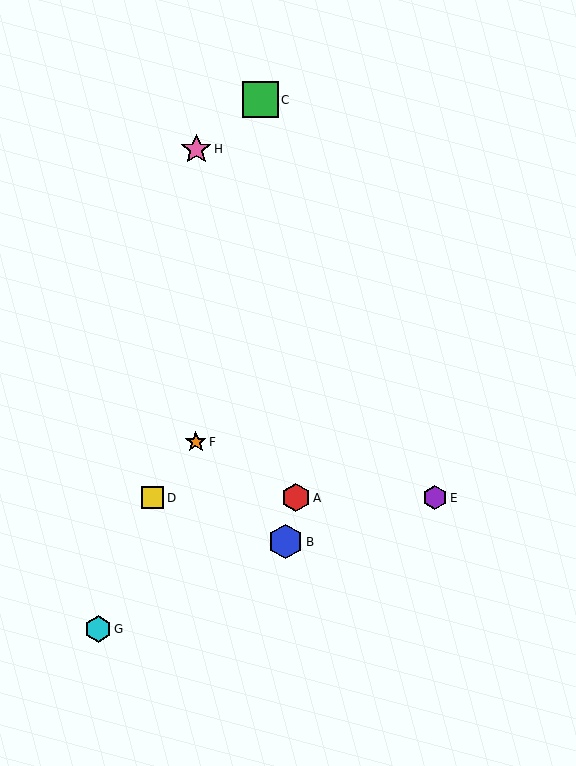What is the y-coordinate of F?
Object F is at y≈442.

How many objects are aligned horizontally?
3 objects (A, D, E) are aligned horizontally.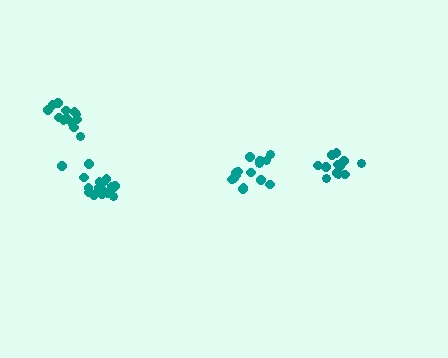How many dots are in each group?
Group 1: 18 dots, Group 2: 15 dots, Group 3: 12 dots, Group 4: 13 dots (58 total).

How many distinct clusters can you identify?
There are 4 distinct clusters.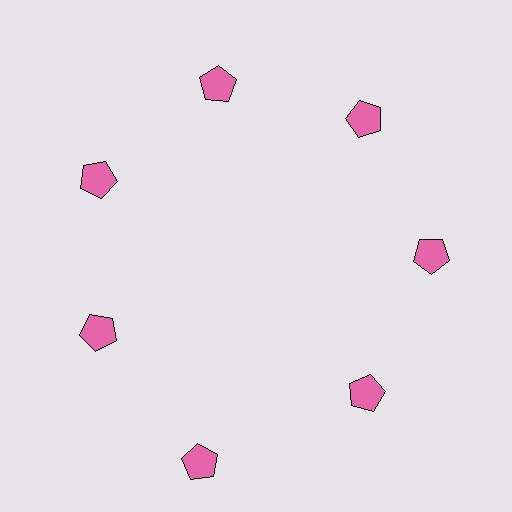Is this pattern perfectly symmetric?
No. The 7 pink pentagons are arranged in a ring, but one element near the 6 o'clock position is pushed outward from the center, breaking the 7-fold rotational symmetry.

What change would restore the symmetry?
The symmetry would be restored by moving it inward, back onto the ring so that all 7 pentagons sit at equal angles and equal distance from the center.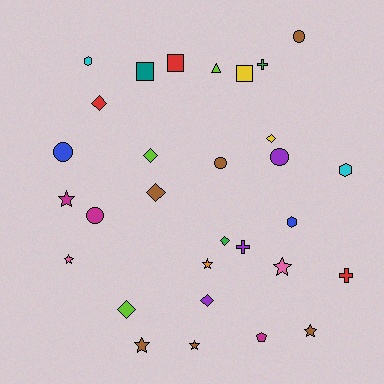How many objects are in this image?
There are 30 objects.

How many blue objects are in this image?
There are 2 blue objects.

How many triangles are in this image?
There is 1 triangle.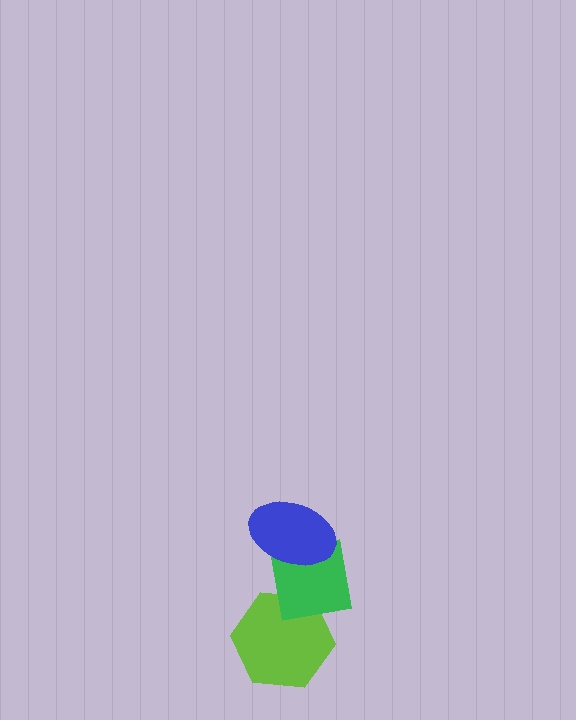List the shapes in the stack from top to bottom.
From top to bottom: the blue ellipse, the green square, the lime hexagon.